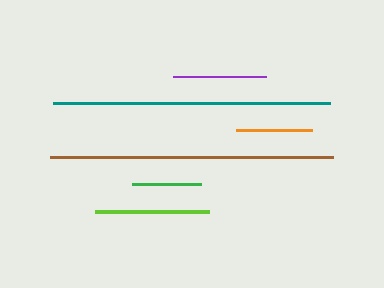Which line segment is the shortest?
The green line is the shortest at approximately 69 pixels.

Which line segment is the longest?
The brown line is the longest at approximately 283 pixels.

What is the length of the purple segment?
The purple segment is approximately 93 pixels long.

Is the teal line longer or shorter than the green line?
The teal line is longer than the green line.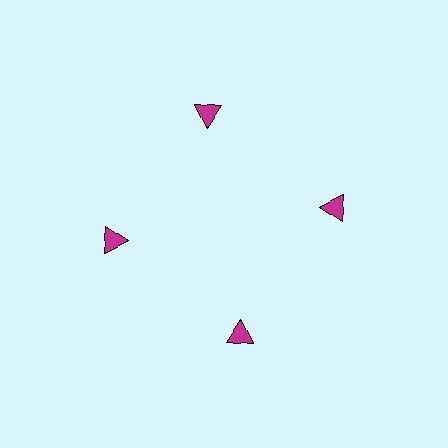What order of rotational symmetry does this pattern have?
This pattern has 4-fold rotational symmetry.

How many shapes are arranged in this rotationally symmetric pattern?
There are 4 shapes, arranged in 4 groups of 1.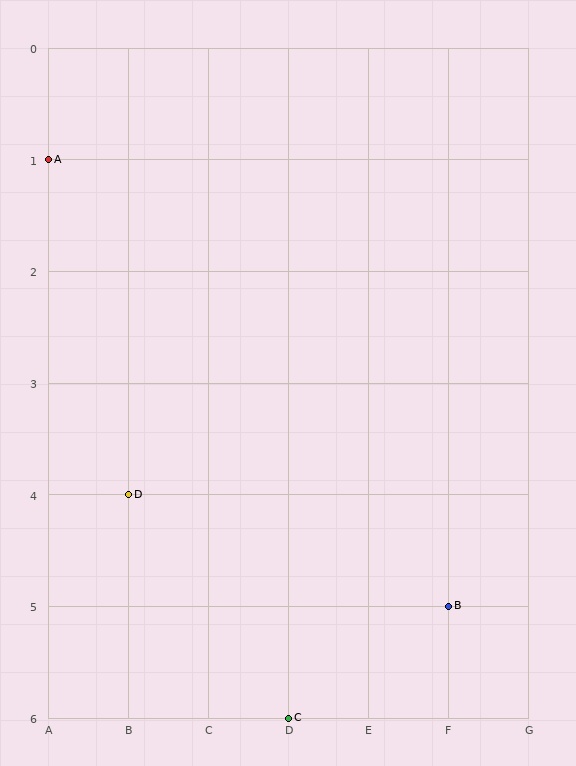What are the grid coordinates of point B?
Point B is at grid coordinates (F, 5).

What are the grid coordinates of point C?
Point C is at grid coordinates (D, 6).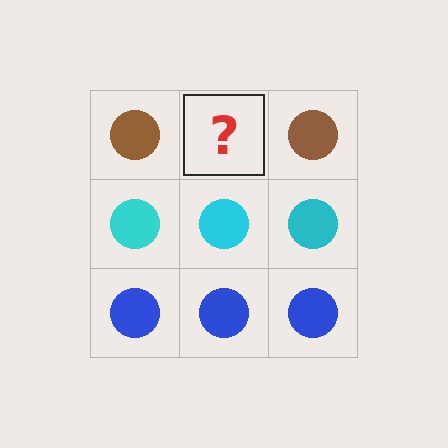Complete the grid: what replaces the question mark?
The question mark should be replaced with a brown circle.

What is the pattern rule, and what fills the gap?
The rule is that each row has a consistent color. The gap should be filled with a brown circle.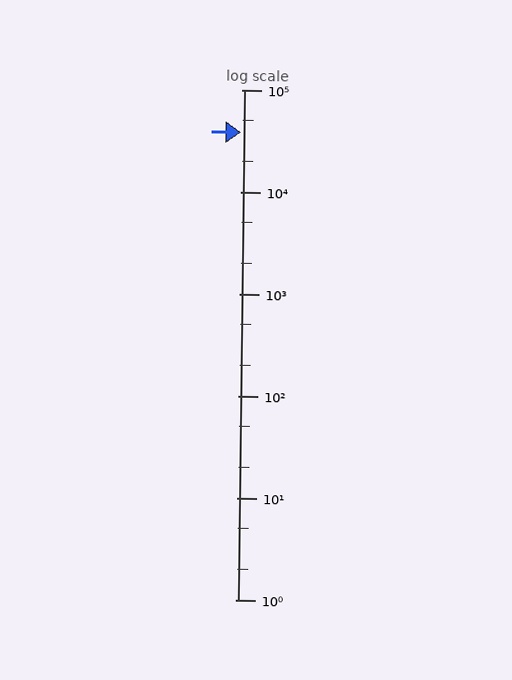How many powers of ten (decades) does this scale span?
The scale spans 5 decades, from 1 to 100000.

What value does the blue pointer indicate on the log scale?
The pointer indicates approximately 38000.